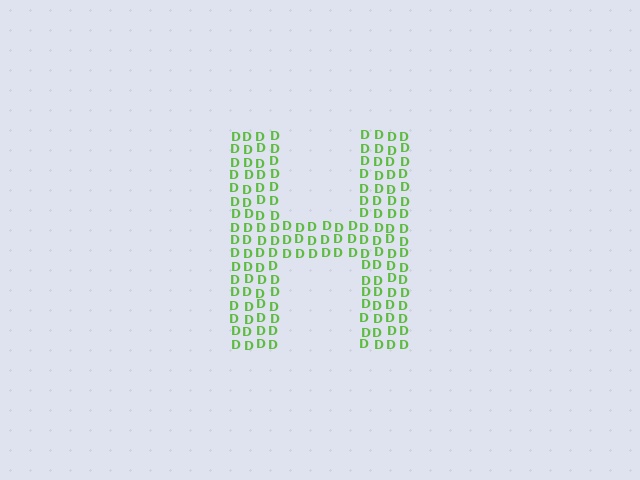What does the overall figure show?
The overall figure shows the letter H.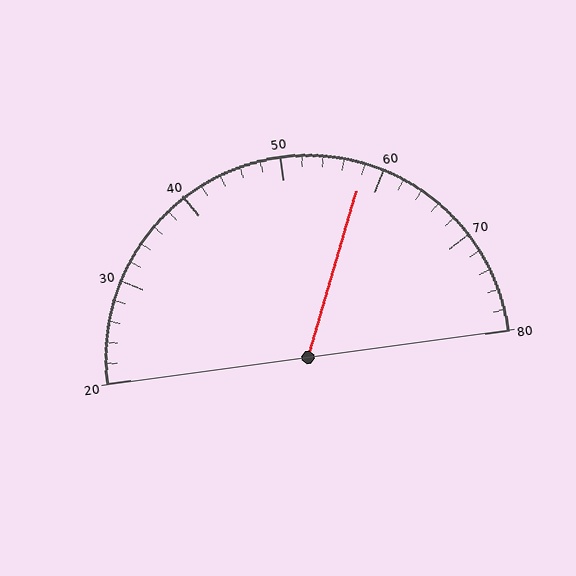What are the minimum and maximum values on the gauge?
The gauge ranges from 20 to 80.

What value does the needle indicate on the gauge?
The needle indicates approximately 58.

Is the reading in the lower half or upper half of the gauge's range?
The reading is in the upper half of the range (20 to 80).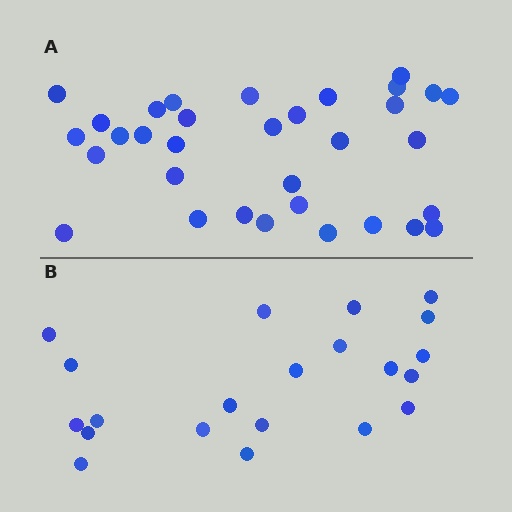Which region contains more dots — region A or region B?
Region A (the top region) has more dots.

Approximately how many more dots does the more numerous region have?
Region A has roughly 12 or so more dots than region B.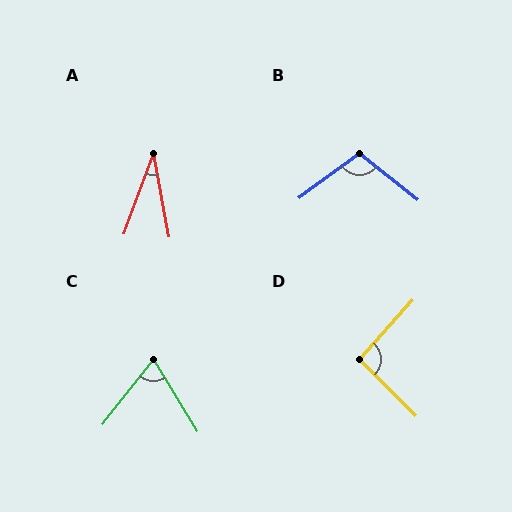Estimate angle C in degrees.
Approximately 69 degrees.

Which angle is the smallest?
A, at approximately 31 degrees.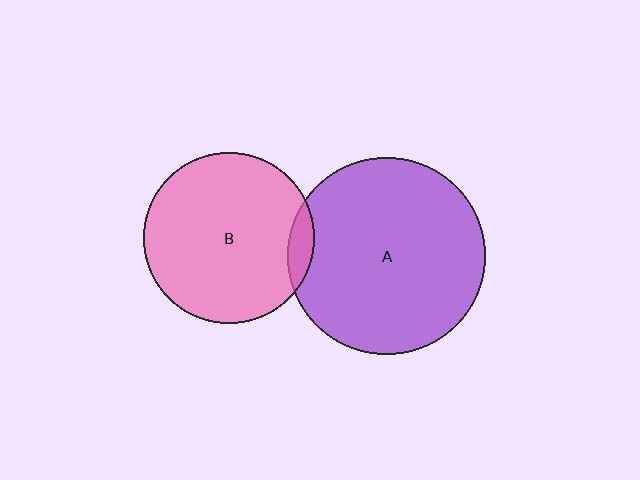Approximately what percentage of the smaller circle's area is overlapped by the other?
Approximately 5%.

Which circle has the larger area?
Circle A (purple).